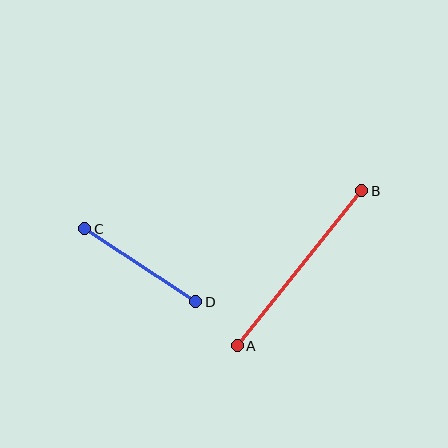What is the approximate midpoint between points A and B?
The midpoint is at approximately (300, 268) pixels.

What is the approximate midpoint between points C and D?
The midpoint is at approximately (140, 265) pixels.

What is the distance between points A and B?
The distance is approximately 199 pixels.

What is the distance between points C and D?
The distance is approximately 133 pixels.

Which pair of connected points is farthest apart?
Points A and B are farthest apart.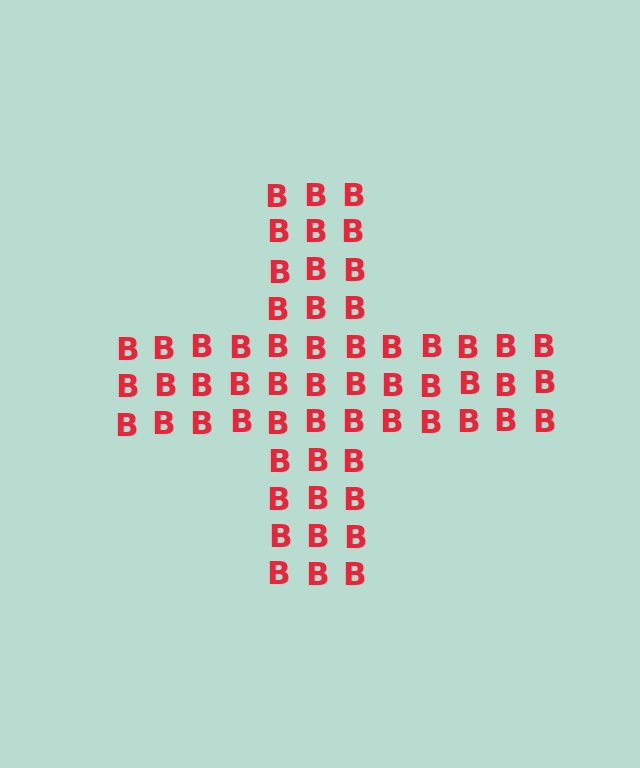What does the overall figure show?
The overall figure shows a cross.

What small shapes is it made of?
It is made of small letter B's.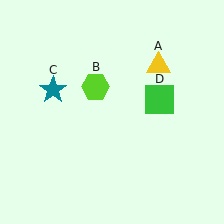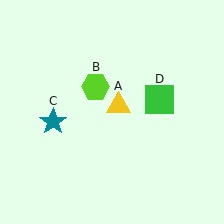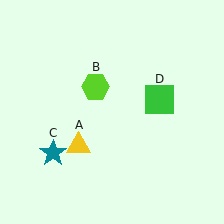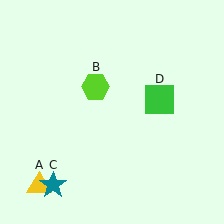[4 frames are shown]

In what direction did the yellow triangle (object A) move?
The yellow triangle (object A) moved down and to the left.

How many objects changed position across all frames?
2 objects changed position: yellow triangle (object A), teal star (object C).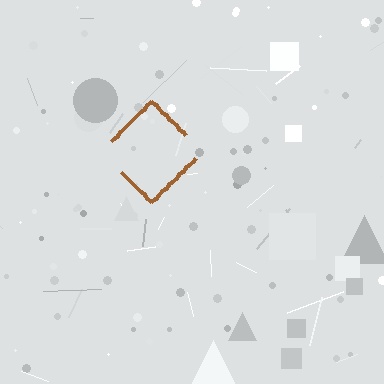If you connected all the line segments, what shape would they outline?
They would outline a diamond.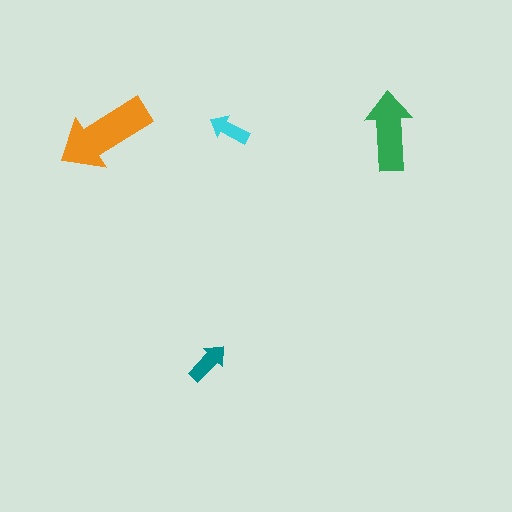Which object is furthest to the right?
The green arrow is rightmost.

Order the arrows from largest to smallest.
the orange one, the green one, the teal one, the cyan one.